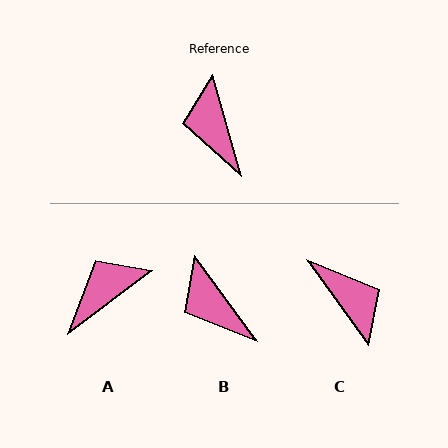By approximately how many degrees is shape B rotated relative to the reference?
Approximately 21 degrees counter-clockwise.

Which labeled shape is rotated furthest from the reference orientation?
C, about 160 degrees away.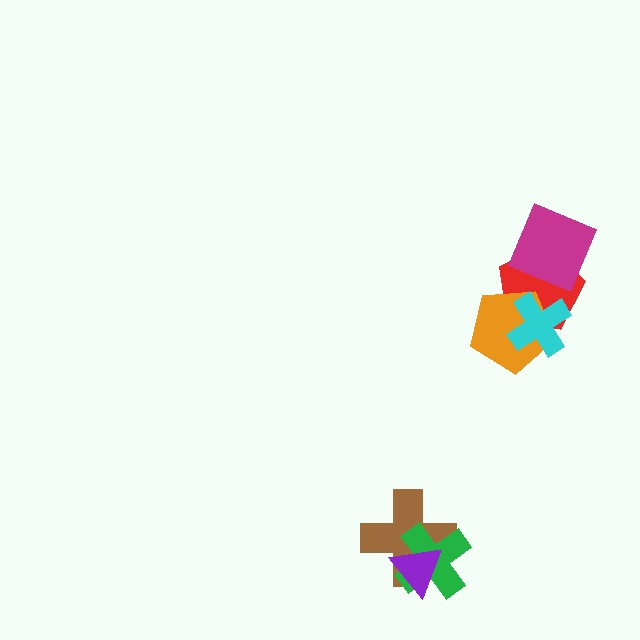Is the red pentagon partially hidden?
Yes, it is partially covered by another shape.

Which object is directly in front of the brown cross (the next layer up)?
The green cross is directly in front of the brown cross.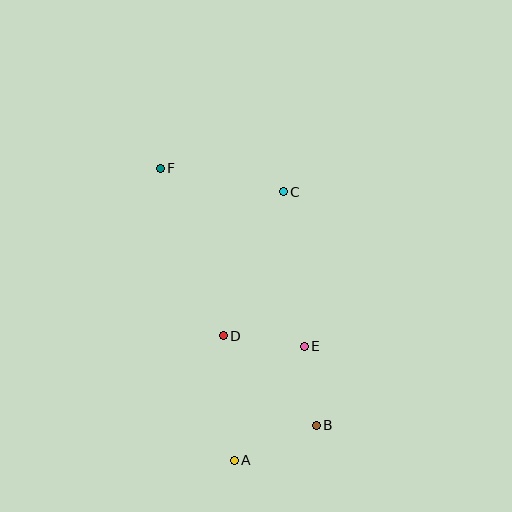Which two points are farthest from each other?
Points A and F are farthest from each other.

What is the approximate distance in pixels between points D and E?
The distance between D and E is approximately 82 pixels.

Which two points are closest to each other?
Points B and E are closest to each other.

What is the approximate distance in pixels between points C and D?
The distance between C and D is approximately 156 pixels.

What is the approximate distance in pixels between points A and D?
The distance between A and D is approximately 125 pixels.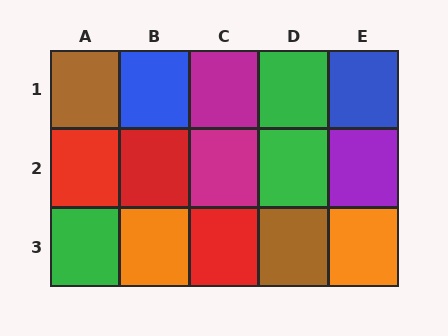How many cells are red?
3 cells are red.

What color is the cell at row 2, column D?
Green.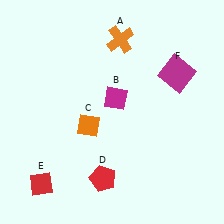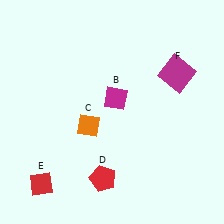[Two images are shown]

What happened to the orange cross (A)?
The orange cross (A) was removed in Image 2. It was in the top-right area of Image 1.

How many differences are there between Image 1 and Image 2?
There is 1 difference between the two images.